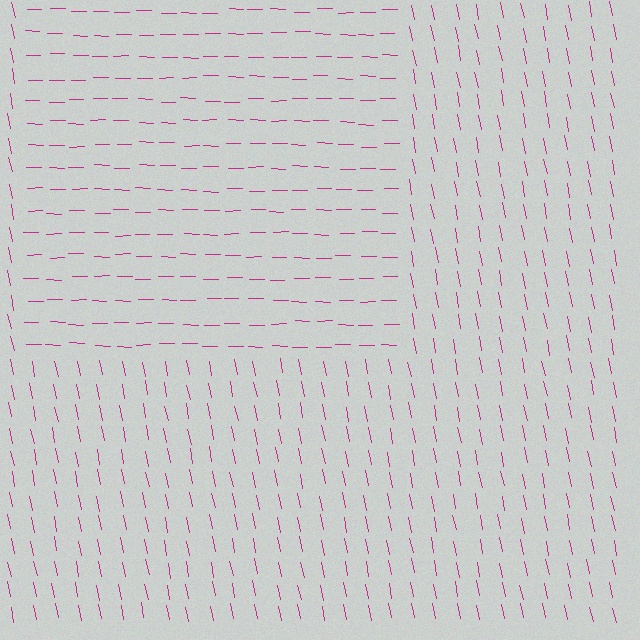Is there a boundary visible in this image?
Yes, there is a texture boundary formed by a change in line orientation.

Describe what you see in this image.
The image is filled with small magenta line segments. A rectangle region in the image has lines oriented differently from the surrounding lines, creating a visible texture boundary.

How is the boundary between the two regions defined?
The boundary is defined purely by a change in line orientation (approximately 78 degrees difference). All lines are the same color and thickness.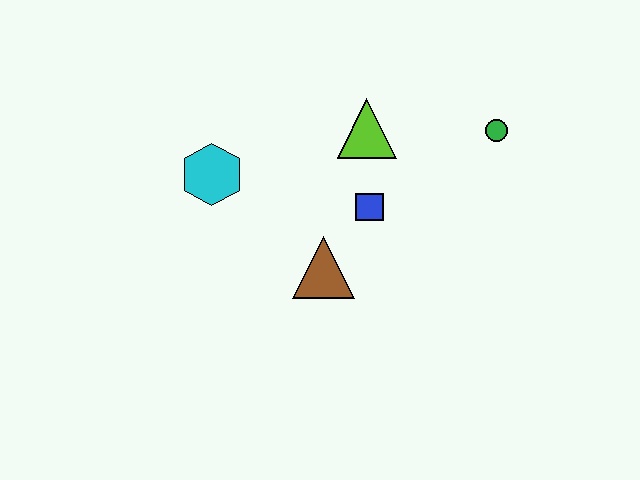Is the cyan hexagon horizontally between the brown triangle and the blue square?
No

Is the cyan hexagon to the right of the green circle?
No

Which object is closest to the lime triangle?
The blue square is closest to the lime triangle.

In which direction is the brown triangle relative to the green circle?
The brown triangle is to the left of the green circle.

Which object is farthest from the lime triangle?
The cyan hexagon is farthest from the lime triangle.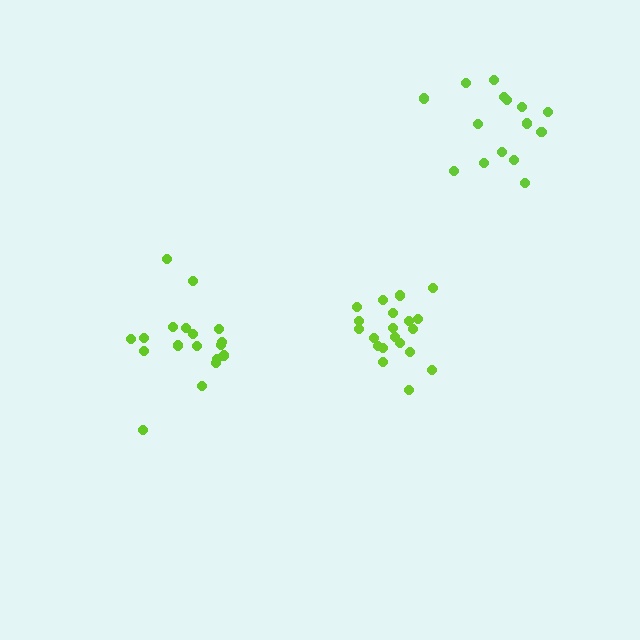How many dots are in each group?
Group 1: 18 dots, Group 2: 20 dots, Group 3: 15 dots (53 total).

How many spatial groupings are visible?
There are 3 spatial groupings.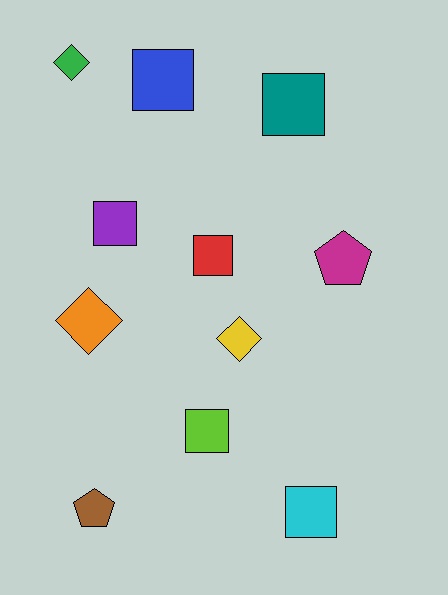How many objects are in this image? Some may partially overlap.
There are 11 objects.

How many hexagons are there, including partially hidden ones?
There are no hexagons.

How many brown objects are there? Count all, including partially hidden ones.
There is 1 brown object.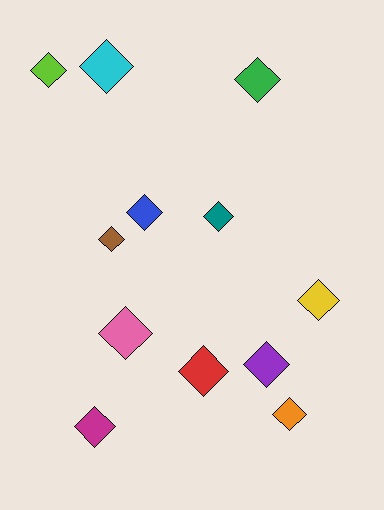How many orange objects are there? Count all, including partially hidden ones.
There is 1 orange object.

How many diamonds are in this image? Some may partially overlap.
There are 12 diamonds.